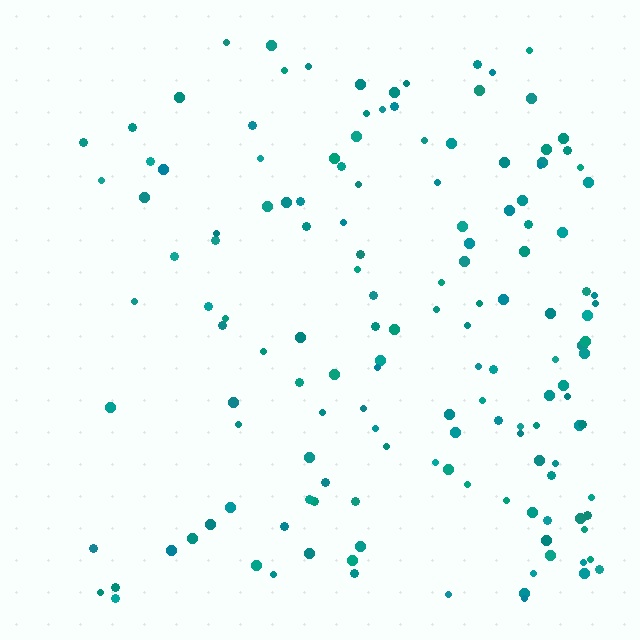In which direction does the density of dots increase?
From left to right, with the right side densest.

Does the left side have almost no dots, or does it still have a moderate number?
Still a moderate number, just noticeably fewer than the right.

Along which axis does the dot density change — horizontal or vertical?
Horizontal.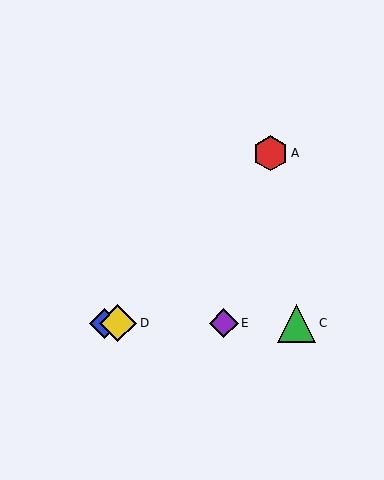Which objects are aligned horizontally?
Objects B, C, D, E are aligned horizontally.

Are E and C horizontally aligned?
Yes, both are at y≈323.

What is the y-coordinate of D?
Object D is at y≈323.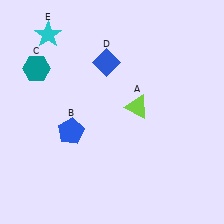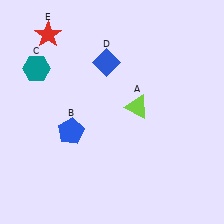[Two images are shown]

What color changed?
The star (E) changed from cyan in Image 1 to red in Image 2.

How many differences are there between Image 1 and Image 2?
There is 1 difference between the two images.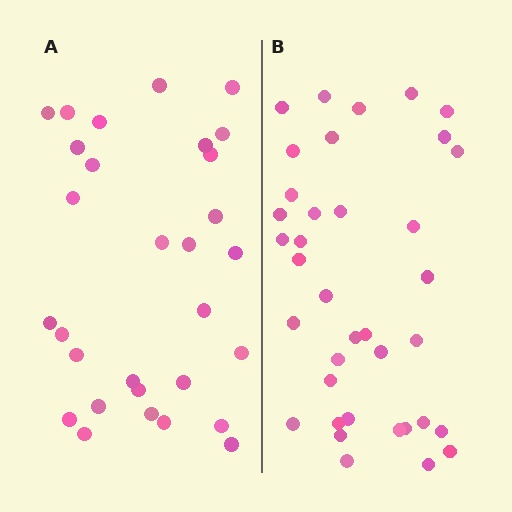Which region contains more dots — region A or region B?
Region B (the right region) has more dots.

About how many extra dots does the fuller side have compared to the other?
Region B has roughly 8 or so more dots than region A.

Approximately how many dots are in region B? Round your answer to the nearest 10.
About 40 dots. (The exact count is 37, which rounds to 40.)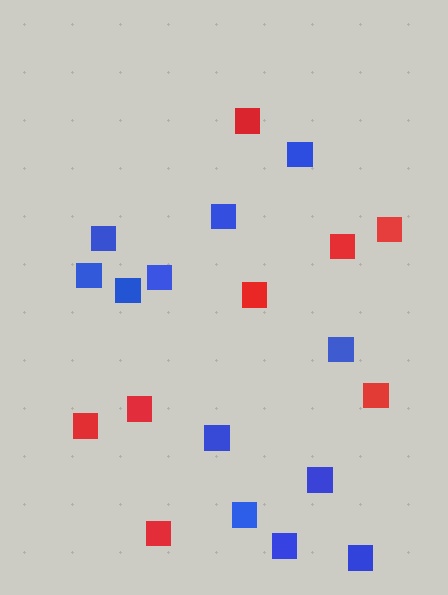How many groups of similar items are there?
There are 2 groups: one group of blue squares (12) and one group of red squares (8).